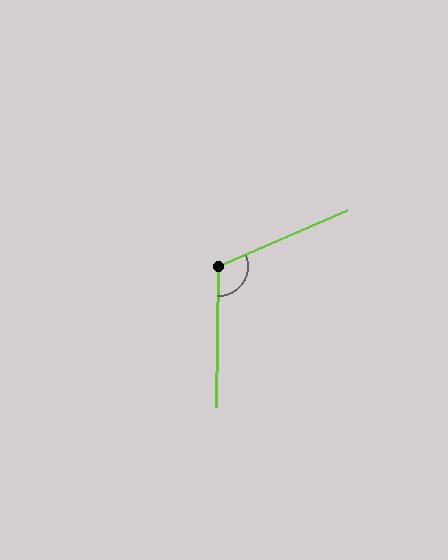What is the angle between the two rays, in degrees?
Approximately 114 degrees.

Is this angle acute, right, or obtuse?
It is obtuse.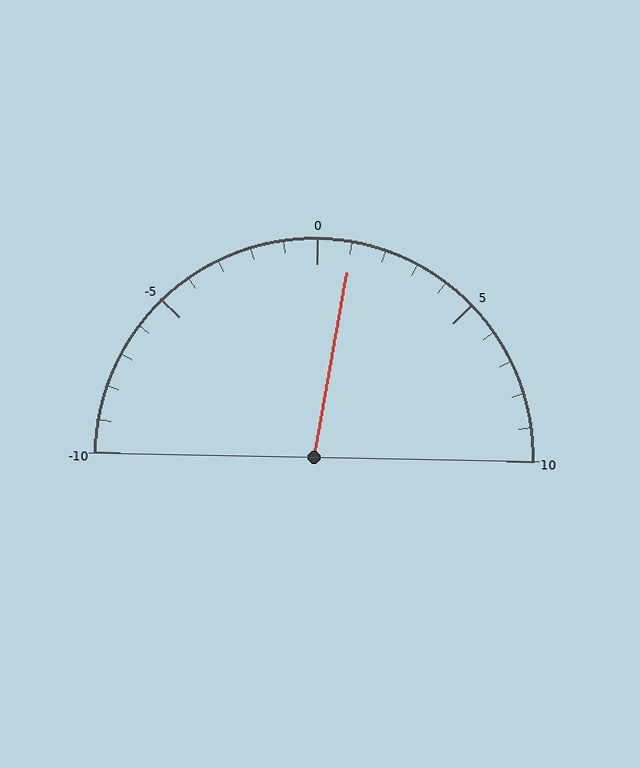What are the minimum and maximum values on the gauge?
The gauge ranges from -10 to 10.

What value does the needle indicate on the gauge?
The needle indicates approximately 1.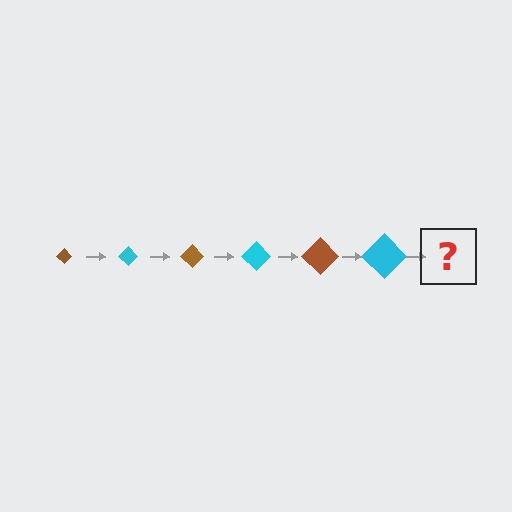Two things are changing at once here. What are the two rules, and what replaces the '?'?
The two rules are that the diamond grows larger each step and the color cycles through brown and cyan. The '?' should be a brown diamond, larger than the previous one.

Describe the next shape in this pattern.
It should be a brown diamond, larger than the previous one.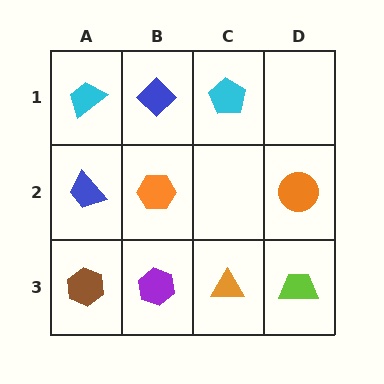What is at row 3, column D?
A lime trapezoid.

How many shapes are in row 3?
4 shapes.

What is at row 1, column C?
A cyan pentagon.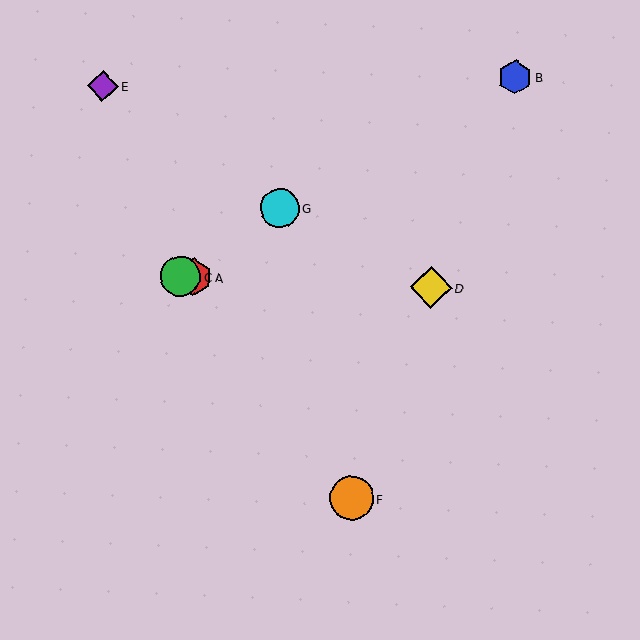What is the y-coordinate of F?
Object F is at y≈498.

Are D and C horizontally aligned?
Yes, both are at y≈287.